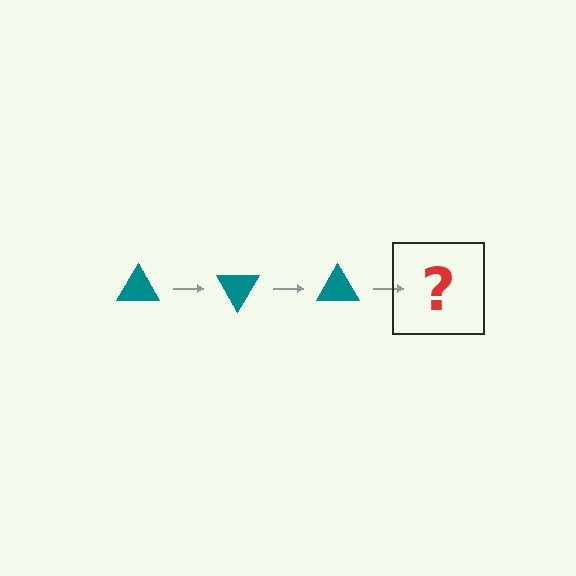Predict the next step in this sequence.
The next step is a teal triangle rotated 180 degrees.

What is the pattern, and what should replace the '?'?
The pattern is that the triangle rotates 60 degrees each step. The '?' should be a teal triangle rotated 180 degrees.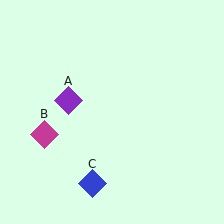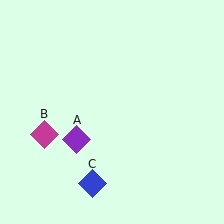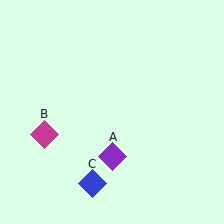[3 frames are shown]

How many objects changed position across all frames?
1 object changed position: purple diamond (object A).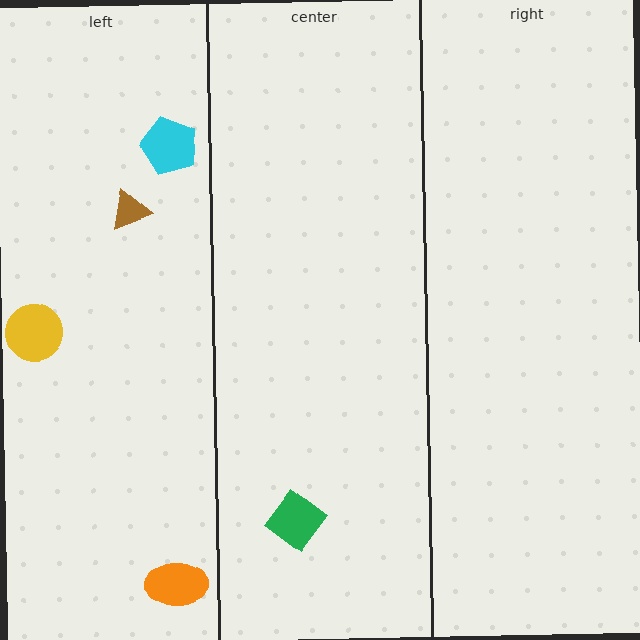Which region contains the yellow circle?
The left region.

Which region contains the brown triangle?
The left region.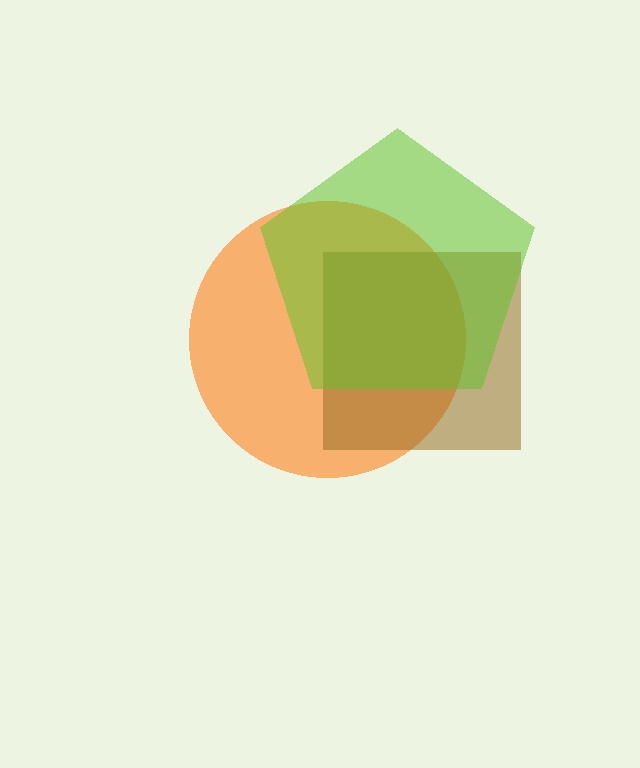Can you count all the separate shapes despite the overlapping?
Yes, there are 3 separate shapes.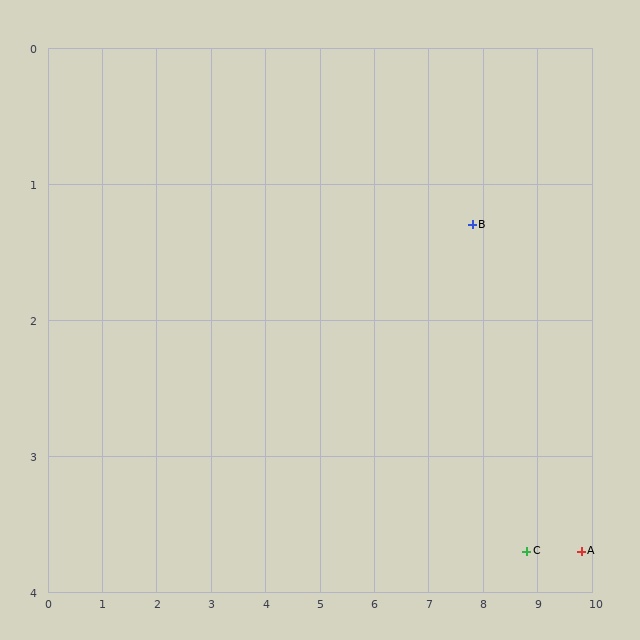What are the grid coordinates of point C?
Point C is at approximately (8.8, 3.7).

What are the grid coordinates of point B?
Point B is at approximately (7.8, 1.3).